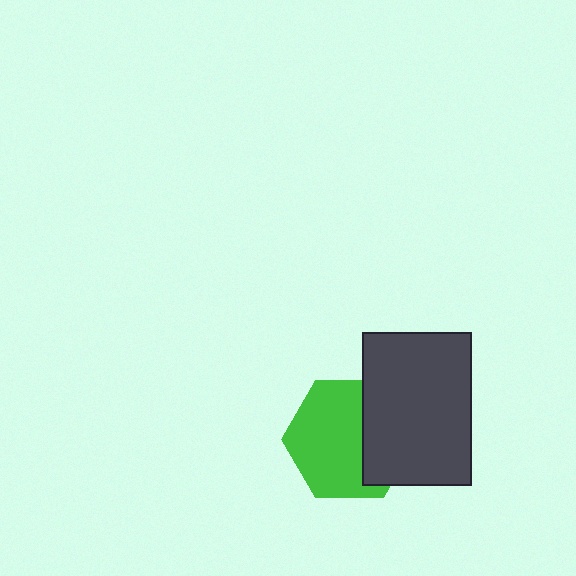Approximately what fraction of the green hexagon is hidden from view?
Roughly 36% of the green hexagon is hidden behind the dark gray rectangle.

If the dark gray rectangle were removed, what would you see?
You would see the complete green hexagon.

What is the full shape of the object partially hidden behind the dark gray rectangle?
The partially hidden object is a green hexagon.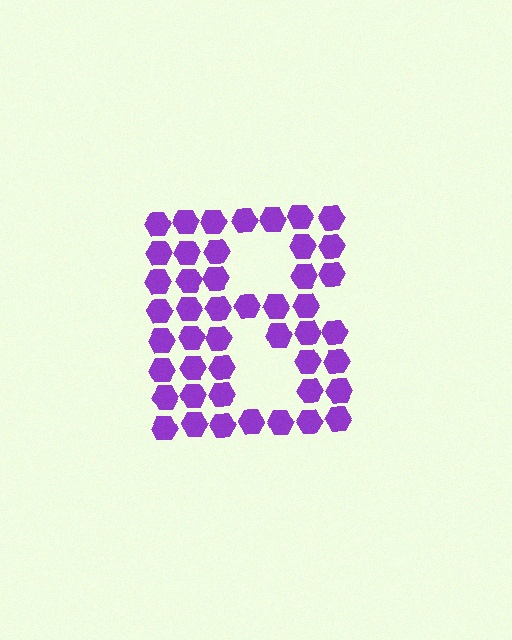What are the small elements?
The small elements are hexagons.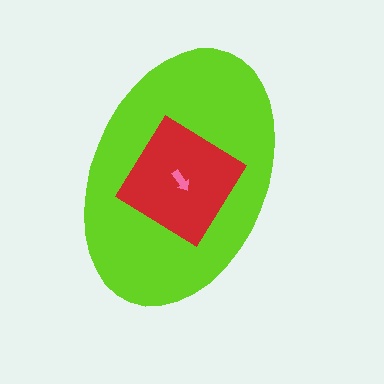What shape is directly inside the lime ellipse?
The red diamond.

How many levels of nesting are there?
3.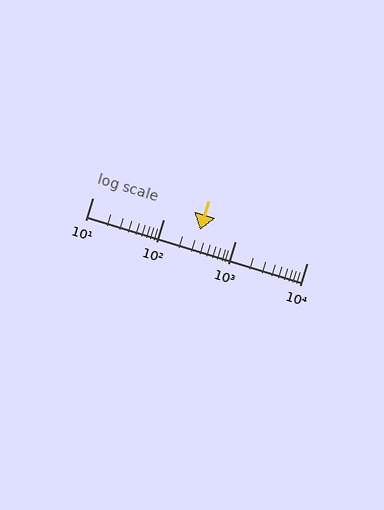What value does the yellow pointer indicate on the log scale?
The pointer indicates approximately 320.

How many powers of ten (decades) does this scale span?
The scale spans 3 decades, from 10 to 10000.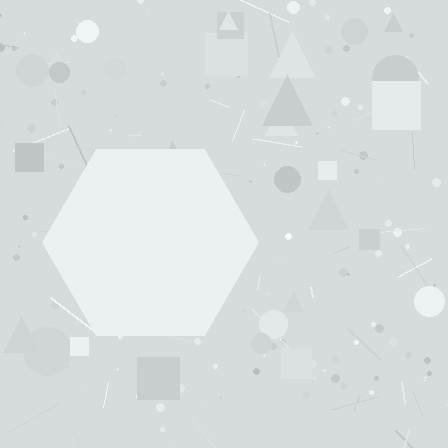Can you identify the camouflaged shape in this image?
The camouflaged shape is a hexagon.